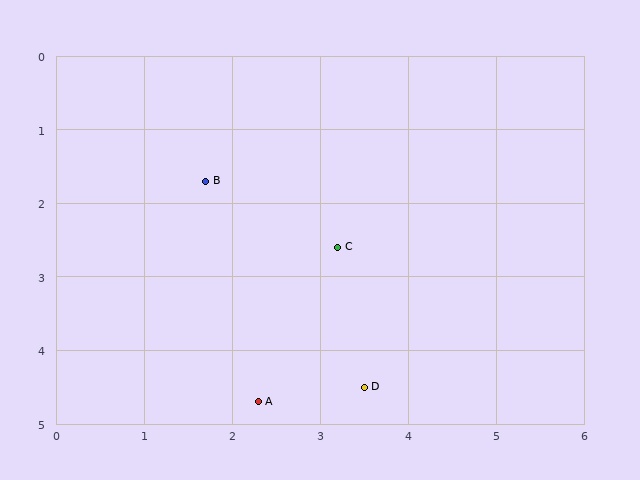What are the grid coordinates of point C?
Point C is at approximately (3.2, 2.6).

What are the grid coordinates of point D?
Point D is at approximately (3.5, 4.5).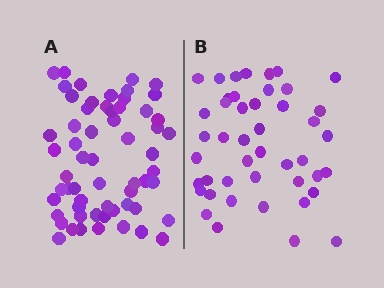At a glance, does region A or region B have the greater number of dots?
Region A (the left region) has more dots.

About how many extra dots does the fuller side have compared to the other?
Region A has approximately 15 more dots than region B.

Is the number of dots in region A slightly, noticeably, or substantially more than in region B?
Region A has noticeably more, but not dramatically so. The ratio is roughly 1.3 to 1.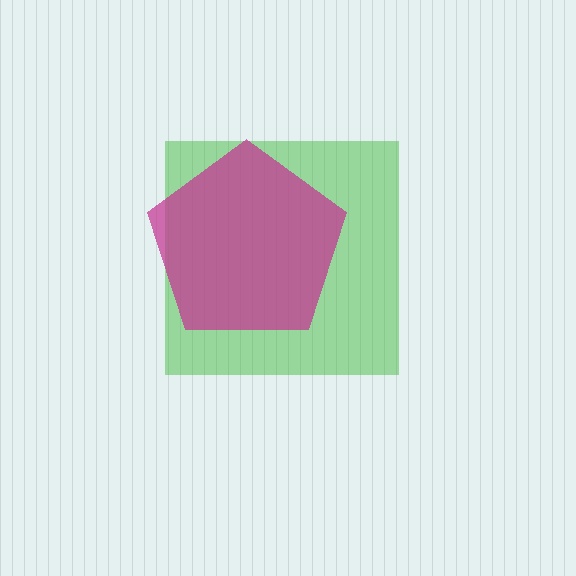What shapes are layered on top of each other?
The layered shapes are: a green square, a magenta pentagon.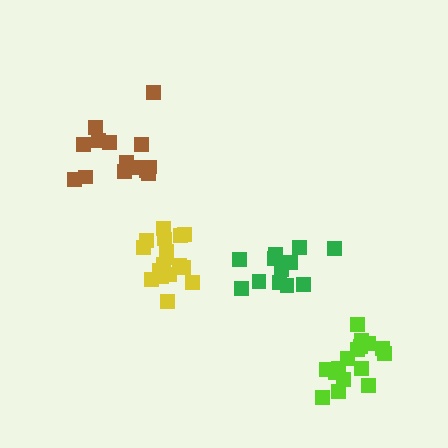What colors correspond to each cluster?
The clusters are colored: yellow, lime, brown, green.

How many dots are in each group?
Group 1: 17 dots, Group 2: 16 dots, Group 3: 14 dots, Group 4: 12 dots (59 total).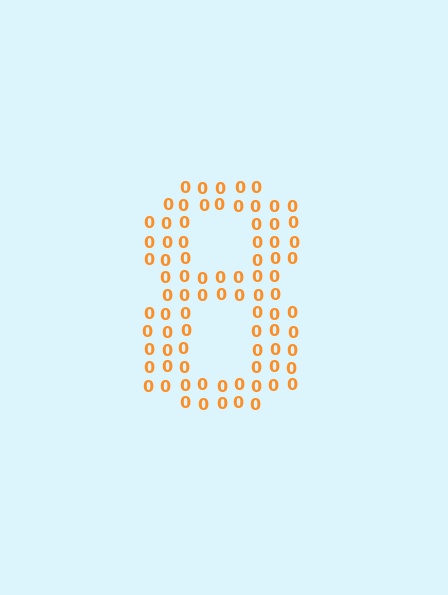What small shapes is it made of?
It is made of small digit 0's.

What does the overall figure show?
The overall figure shows the digit 8.